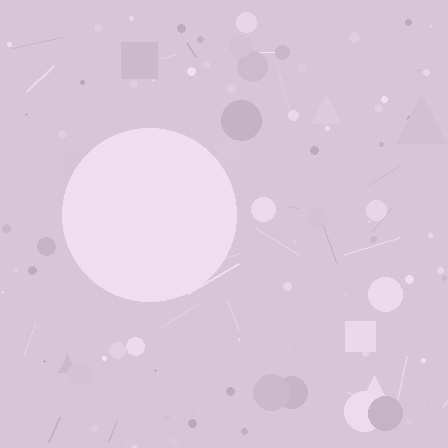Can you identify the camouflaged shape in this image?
The camouflaged shape is a circle.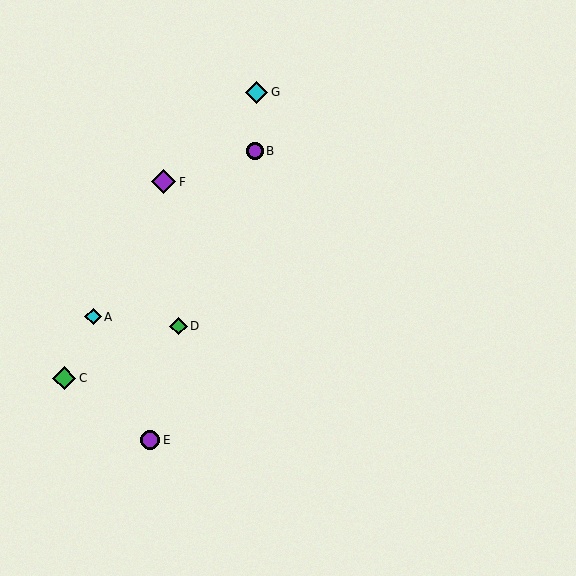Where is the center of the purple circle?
The center of the purple circle is at (255, 151).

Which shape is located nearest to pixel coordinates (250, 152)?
The purple circle (labeled B) at (255, 151) is nearest to that location.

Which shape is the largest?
The purple diamond (labeled F) is the largest.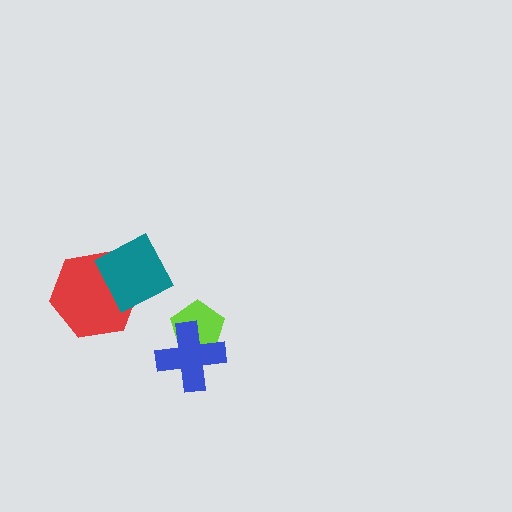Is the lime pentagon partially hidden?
Yes, it is partially covered by another shape.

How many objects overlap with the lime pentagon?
1 object overlaps with the lime pentagon.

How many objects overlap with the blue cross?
1 object overlaps with the blue cross.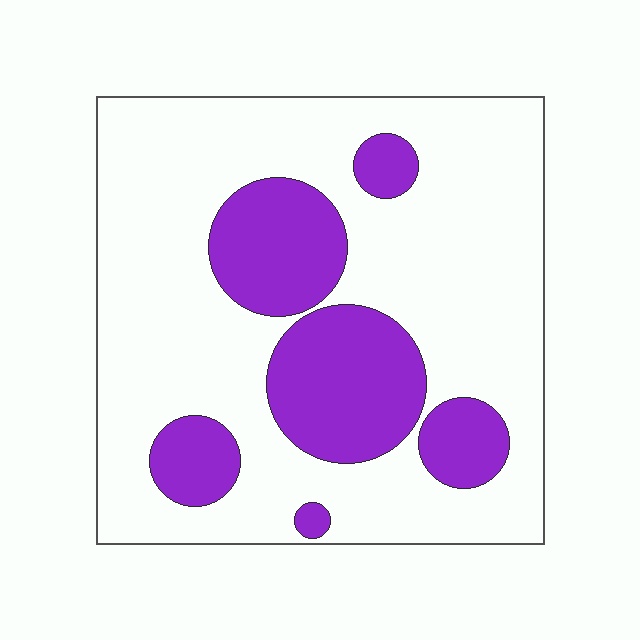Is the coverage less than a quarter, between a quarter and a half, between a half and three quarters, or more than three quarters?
Between a quarter and a half.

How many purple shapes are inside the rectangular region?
6.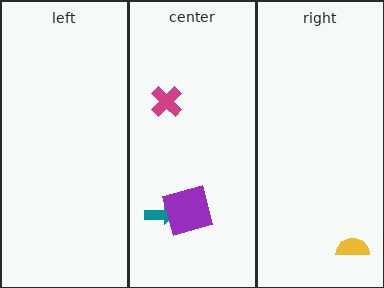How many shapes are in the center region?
3.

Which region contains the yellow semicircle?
The right region.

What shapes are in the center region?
The magenta cross, the teal arrow, the purple square.